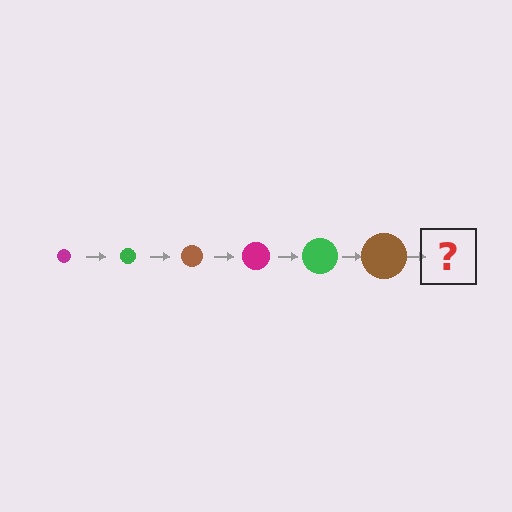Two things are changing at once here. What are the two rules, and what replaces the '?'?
The two rules are that the circle grows larger each step and the color cycles through magenta, green, and brown. The '?' should be a magenta circle, larger than the previous one.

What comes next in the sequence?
The next element should be a magenta circle, larger than the previous one.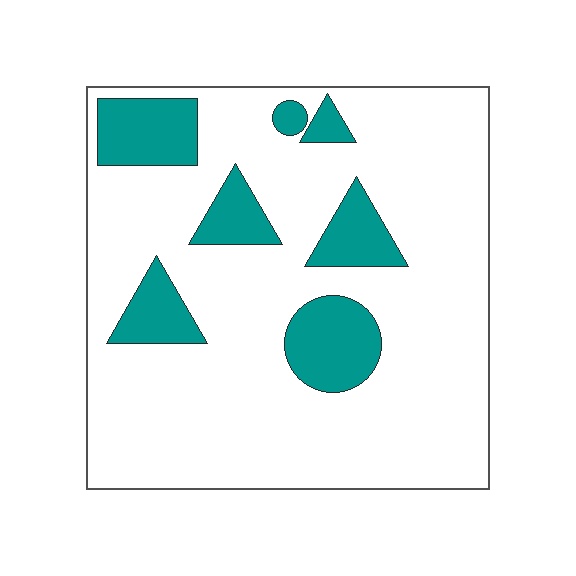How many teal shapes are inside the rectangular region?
7.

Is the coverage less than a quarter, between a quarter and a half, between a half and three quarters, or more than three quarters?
Less than a quarter.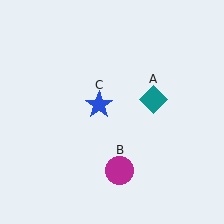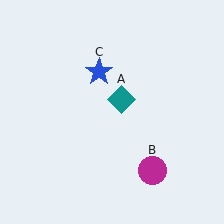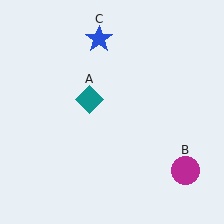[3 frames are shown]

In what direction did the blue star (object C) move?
The blue star (object C) moved up.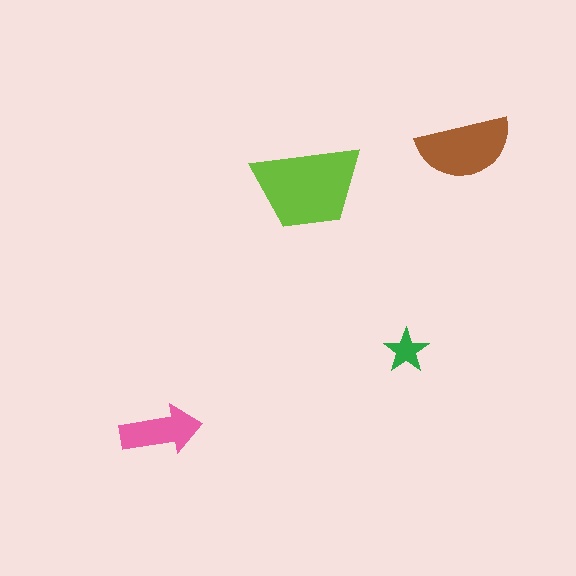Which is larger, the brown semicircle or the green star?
The brown semicircle.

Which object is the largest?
The lime trapezoid.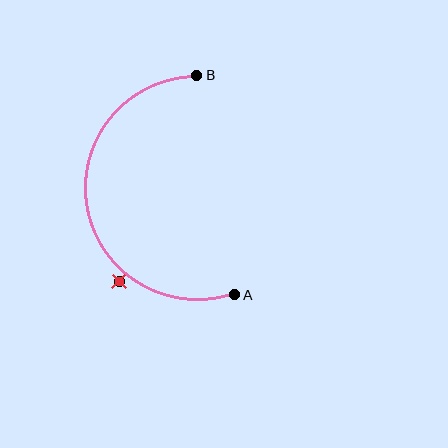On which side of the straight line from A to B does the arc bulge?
The arc bulges to the left of the straight line connecting A and B.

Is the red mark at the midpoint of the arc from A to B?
No — the red mark does not lie on the arc at all. It sits slightly outside the curve.